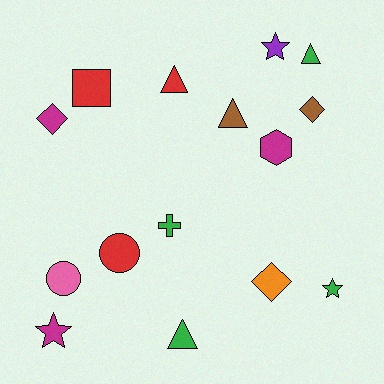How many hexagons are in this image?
There is 1 hexagon.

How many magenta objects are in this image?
There are 3 magenta objects.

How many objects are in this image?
There are 15 objects.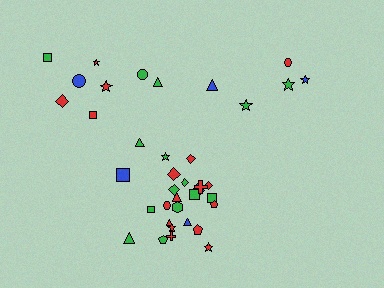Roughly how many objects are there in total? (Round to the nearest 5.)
Roughly 40 objects in total.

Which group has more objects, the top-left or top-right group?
The top-left group.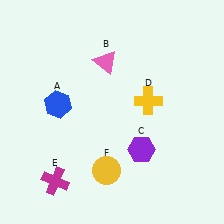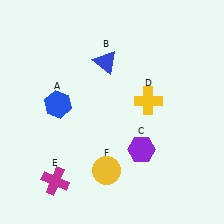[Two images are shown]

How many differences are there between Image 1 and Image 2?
There is 1 difference between the two images.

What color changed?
The triangle (B) changed from pink in Image 1 to blue in Image 2.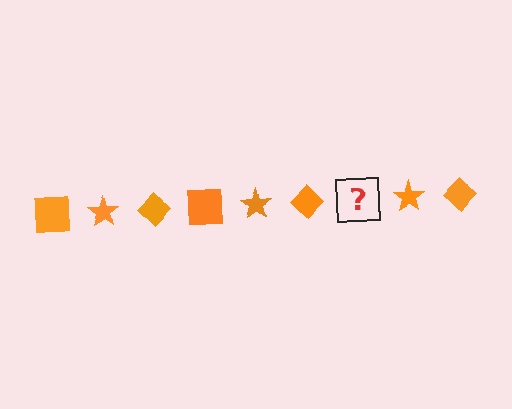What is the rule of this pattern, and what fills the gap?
The rule is that the pattern cycles through square, star, diamond shapes in orange. The gap should be filled with an orange square.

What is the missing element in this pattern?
The missing element is an orange square.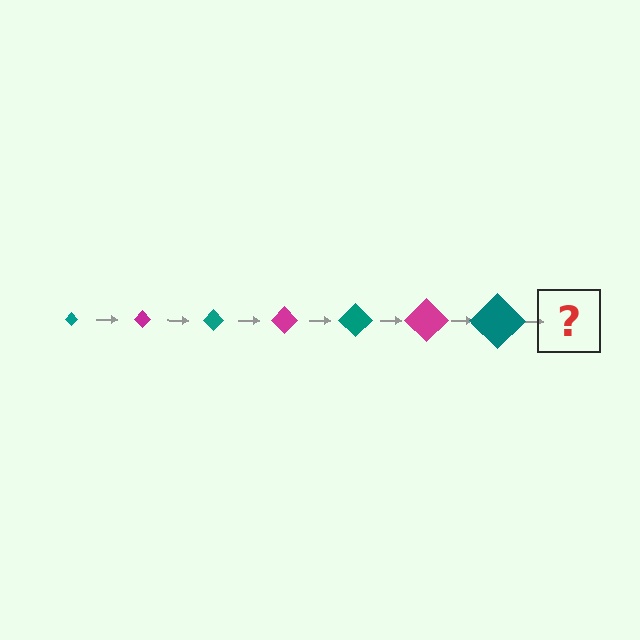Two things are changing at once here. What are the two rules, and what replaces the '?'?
The two rules are that the diamond grows larger each step and the color cycles through teal and magenta. The '?' should be a magenta diamond, larger than the previous one.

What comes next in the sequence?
The next element should be a magenta diamond, larger than the previous one.